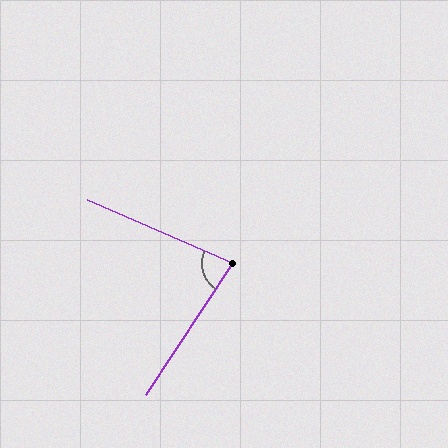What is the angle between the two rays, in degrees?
Approximately 80 degrees.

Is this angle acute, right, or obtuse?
It is acute.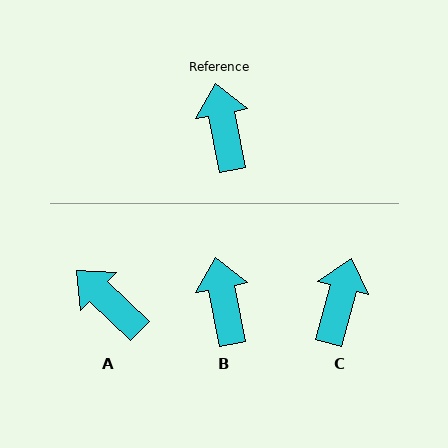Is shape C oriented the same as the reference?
No, it is off by about 26 degrees.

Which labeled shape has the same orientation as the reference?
B.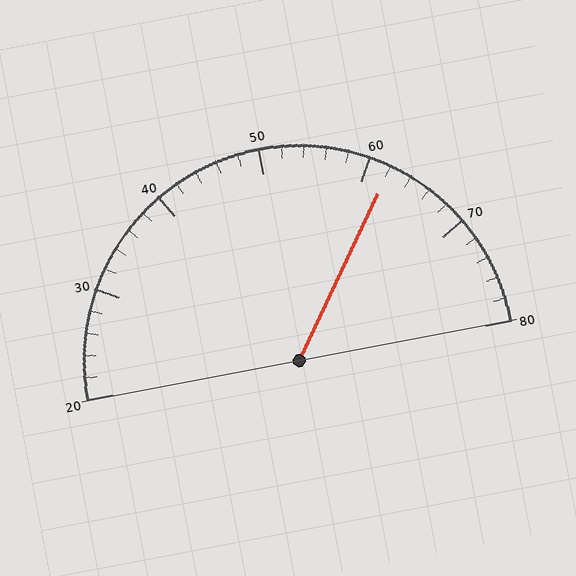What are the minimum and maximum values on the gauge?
The gauge ranges from 20 to 80.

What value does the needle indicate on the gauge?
The needle indicates approximately 62.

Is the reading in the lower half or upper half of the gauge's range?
The reading is in the upper half of the range (20 to 80).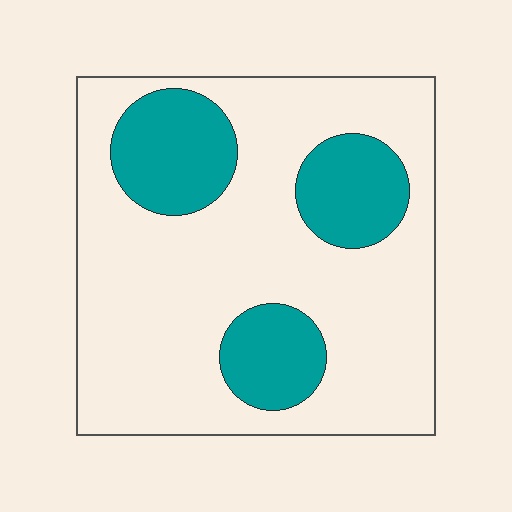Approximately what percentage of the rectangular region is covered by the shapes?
Approximately 25%.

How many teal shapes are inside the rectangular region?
3.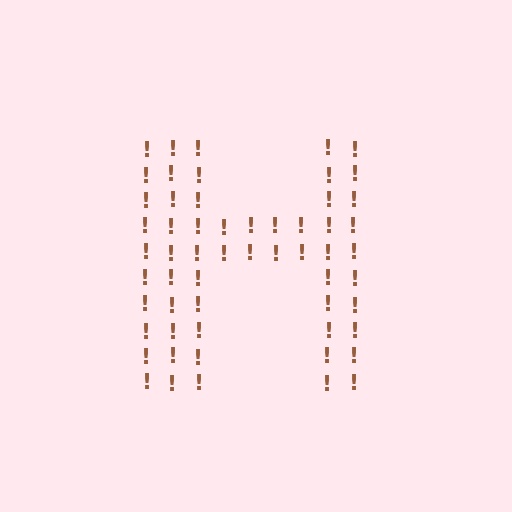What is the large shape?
The large shape is the letter H.